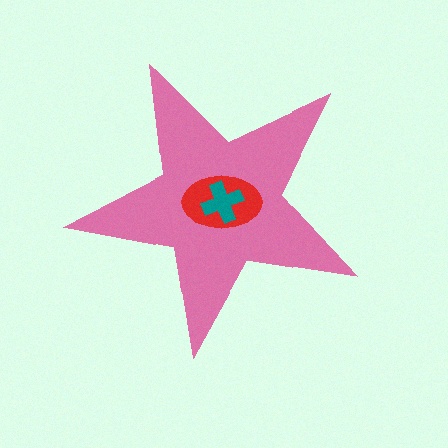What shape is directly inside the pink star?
The red ellipse.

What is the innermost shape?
The teal cross.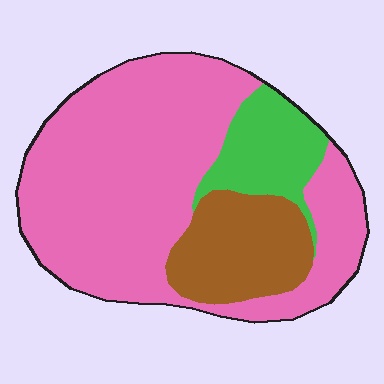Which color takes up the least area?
Green, at roughly 15%.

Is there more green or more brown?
Brown.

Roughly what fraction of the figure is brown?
Brown covers 18% of the figure.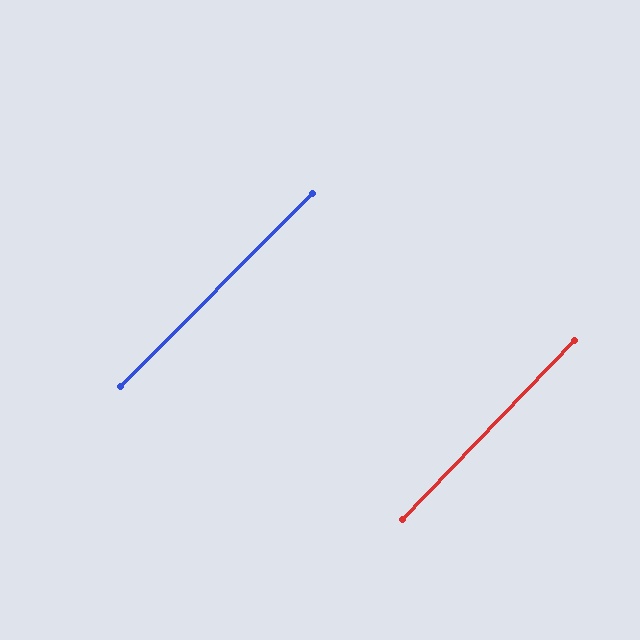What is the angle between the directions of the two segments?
Approximately 1 degree.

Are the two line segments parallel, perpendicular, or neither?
Parallel — their directions differ by only 1.0°.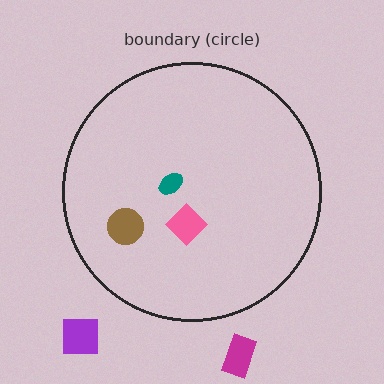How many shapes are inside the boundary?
3 inside, 2 outside.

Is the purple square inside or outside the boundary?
Outside.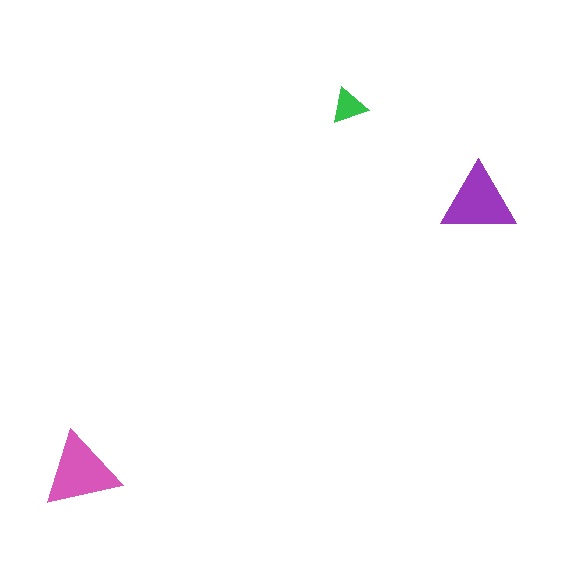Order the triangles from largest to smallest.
the pink one, the purple one, the green one.